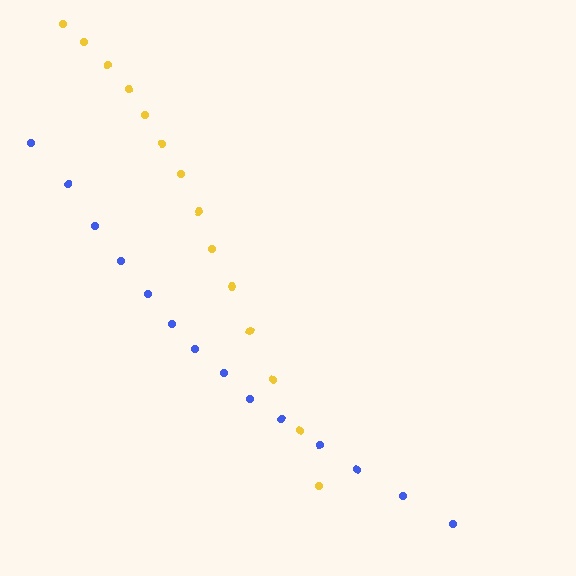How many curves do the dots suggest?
There are 2 distinct paths.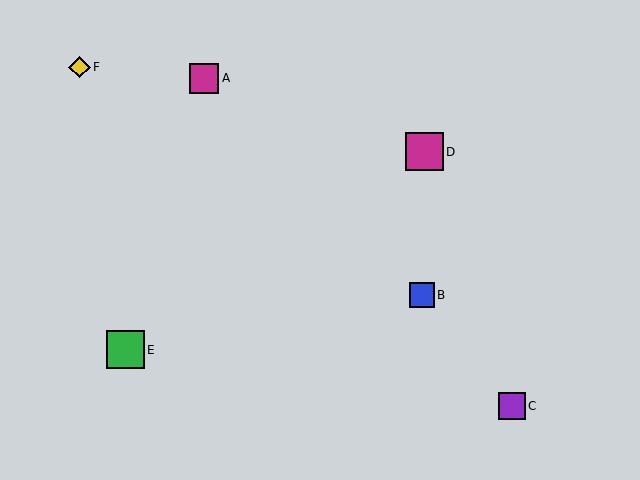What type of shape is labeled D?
Shape D is a magenta square.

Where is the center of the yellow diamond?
The center of the yellow diamond is at (79, 67).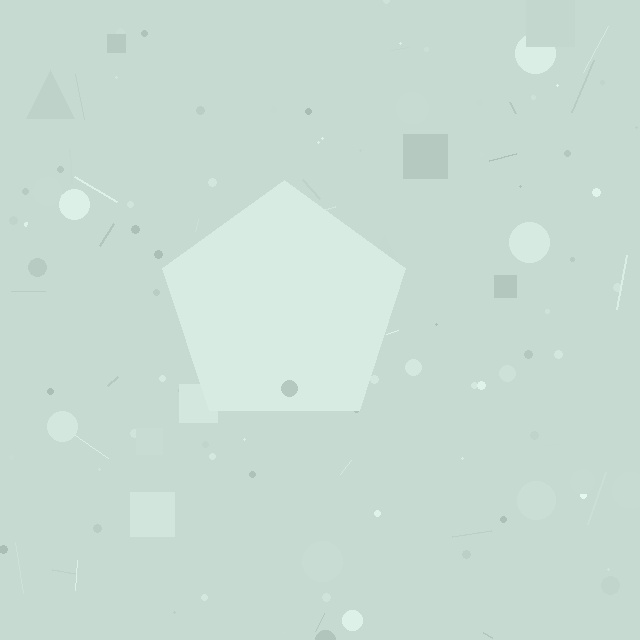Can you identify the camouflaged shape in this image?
The camouflaged shape is a pentagon.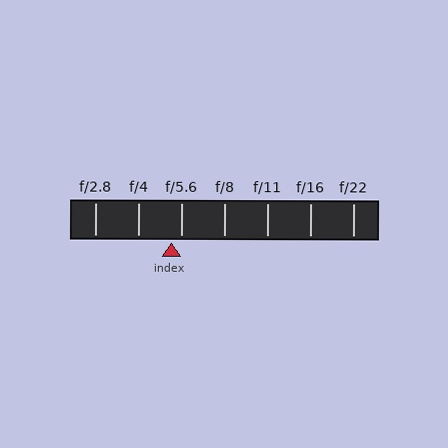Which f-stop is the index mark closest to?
The index mark is closest to f/5.6.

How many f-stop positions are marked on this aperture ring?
There are 7 f-stop positions marked.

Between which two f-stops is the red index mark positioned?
The index mark is between f/4 and f/5.6.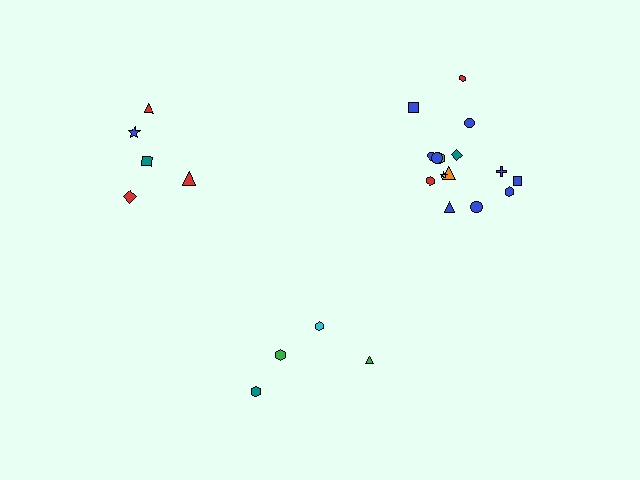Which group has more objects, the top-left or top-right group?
The top-right group.